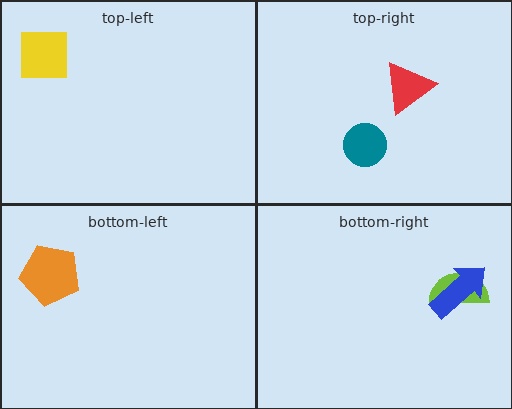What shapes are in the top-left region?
The yellow square.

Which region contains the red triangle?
The top-right region.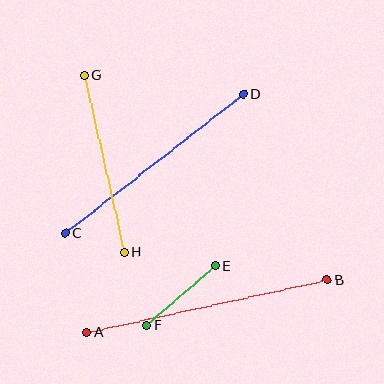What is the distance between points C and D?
The distance is approximately 226 pixels.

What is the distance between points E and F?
The distance is approximately 91 pixels.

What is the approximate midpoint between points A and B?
The midpoint is at approximately (207, 306) pixels.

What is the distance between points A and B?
The distance is approximately 247 pixels.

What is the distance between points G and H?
The distance is approximately 181 pixels.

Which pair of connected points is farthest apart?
Points A and B are farthest apart.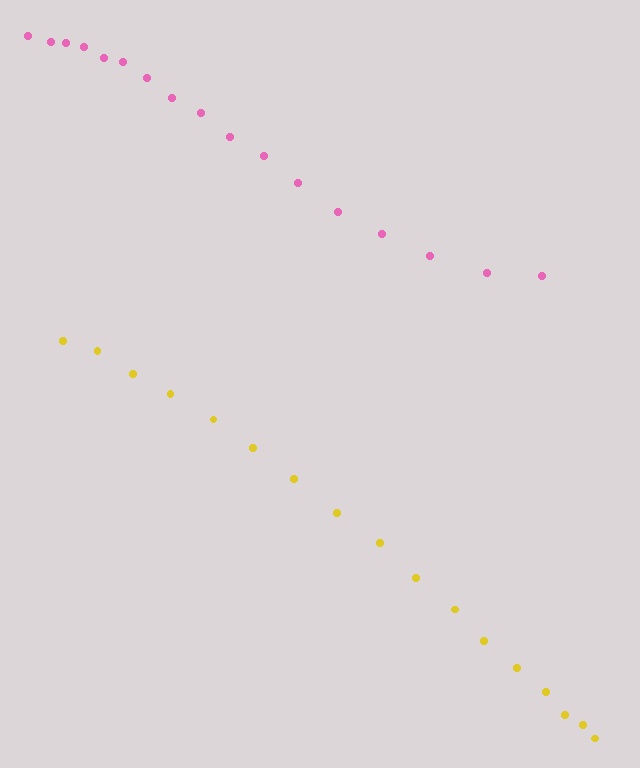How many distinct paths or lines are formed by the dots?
There are 2 distinct paths.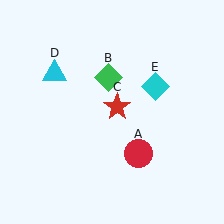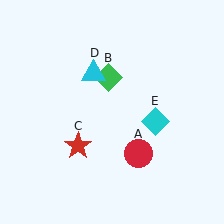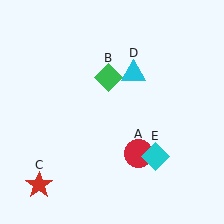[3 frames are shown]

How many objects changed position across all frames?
3 objects changed position: red star (object C), cyan triangle (object D), cyan diamond (object E).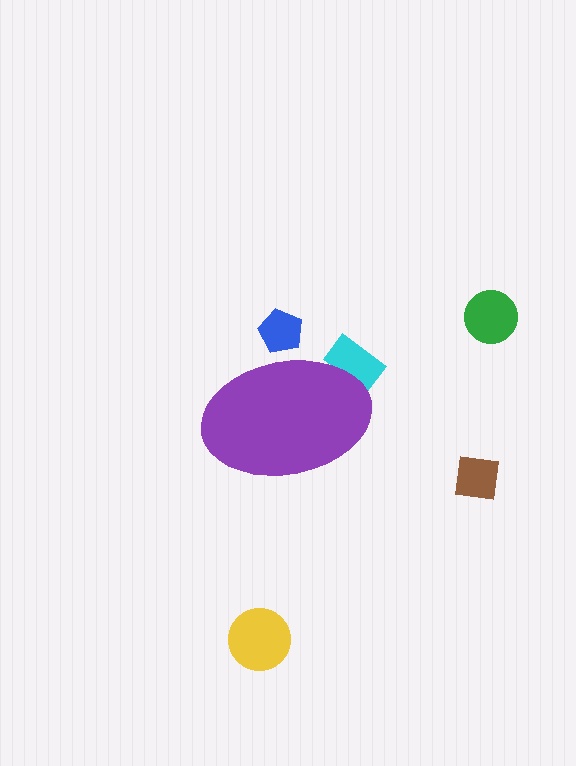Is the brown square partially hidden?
No, the brown square is fully visible.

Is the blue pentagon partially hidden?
Yes, the blue pentagon is partially hidden behind the purple ellipse.